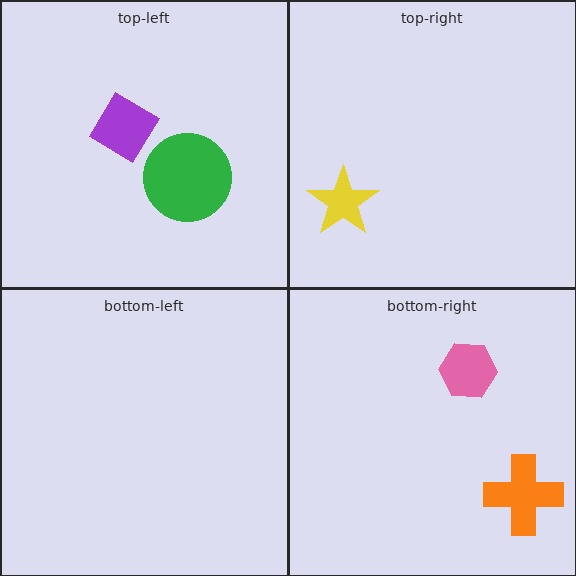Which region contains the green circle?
The top-left region.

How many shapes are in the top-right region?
1.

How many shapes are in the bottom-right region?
2.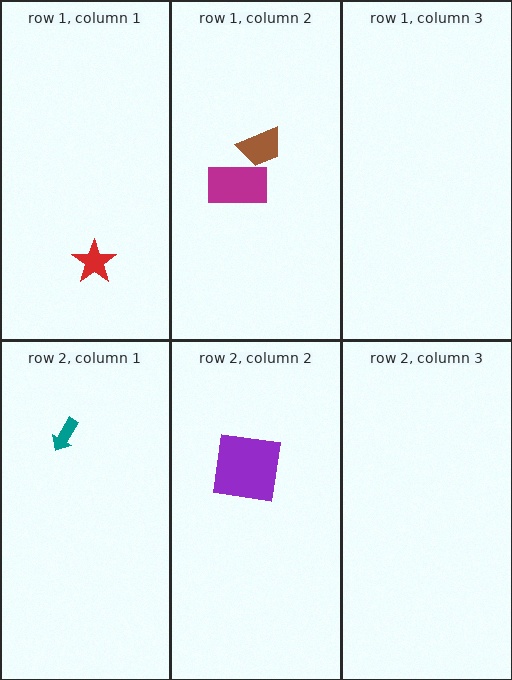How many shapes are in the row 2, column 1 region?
1.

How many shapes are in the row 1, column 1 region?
1.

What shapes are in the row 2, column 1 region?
The teal arrow.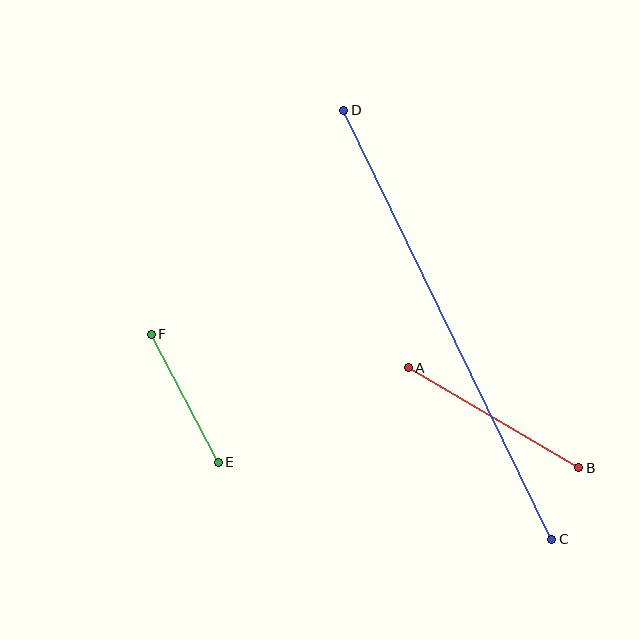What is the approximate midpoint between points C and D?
The midpoint is at approximately (448, 325) pixels.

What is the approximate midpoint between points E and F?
The midpoint is at approximately (185, 398) pixels.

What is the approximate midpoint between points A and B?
The midpoint is at approximately (493, 418) pixels.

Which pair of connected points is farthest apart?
Points C and D are farthest apart.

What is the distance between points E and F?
The distance is approximately 145 pixels.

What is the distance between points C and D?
The distance is approximately 477 pixels.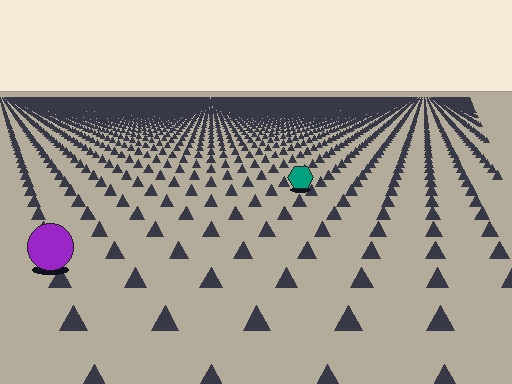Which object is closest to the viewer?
The purple circle is closest. The texture marks near it are larger and more spread out.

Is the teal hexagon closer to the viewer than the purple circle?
No. The purple circle is closer — you can tell from the texture gradient: the ground texture is coarser near it.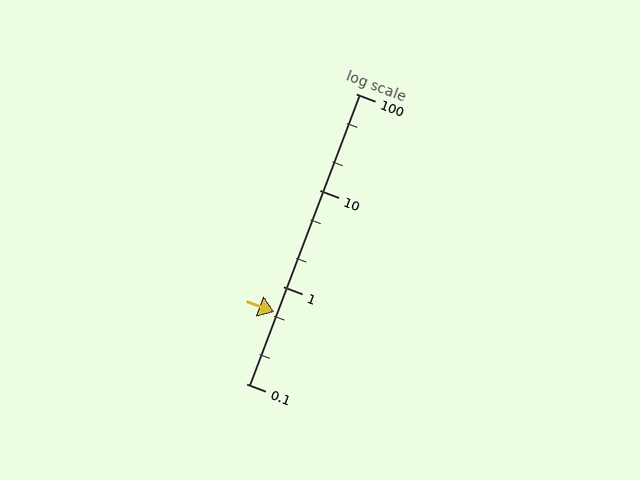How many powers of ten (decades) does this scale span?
The scale spans 3 decades, from 0.1 to 100.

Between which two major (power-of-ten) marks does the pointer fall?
The pointer is between 0.1 and 1.